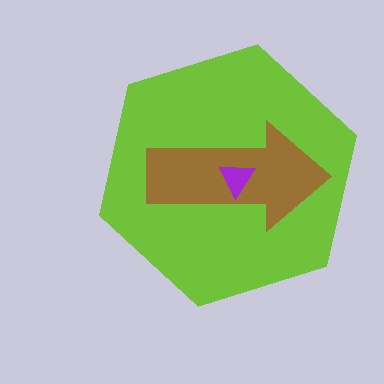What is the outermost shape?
The lime hexagon.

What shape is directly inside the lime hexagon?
The brown arrow.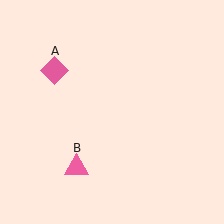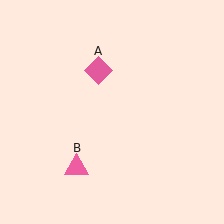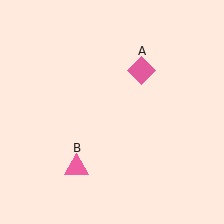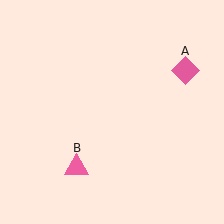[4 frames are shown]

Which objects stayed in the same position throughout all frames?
Pink triangle (object B) remained stationary.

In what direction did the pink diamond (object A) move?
The pink diamond (object A) moved right.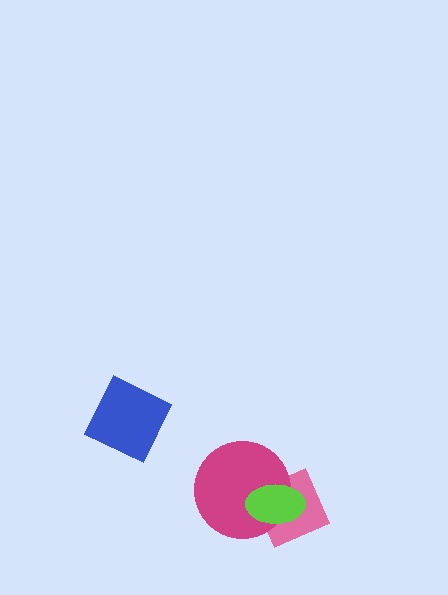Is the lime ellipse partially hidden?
No, no other shape covers it.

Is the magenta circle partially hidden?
Yes, it is partially covered by another shape.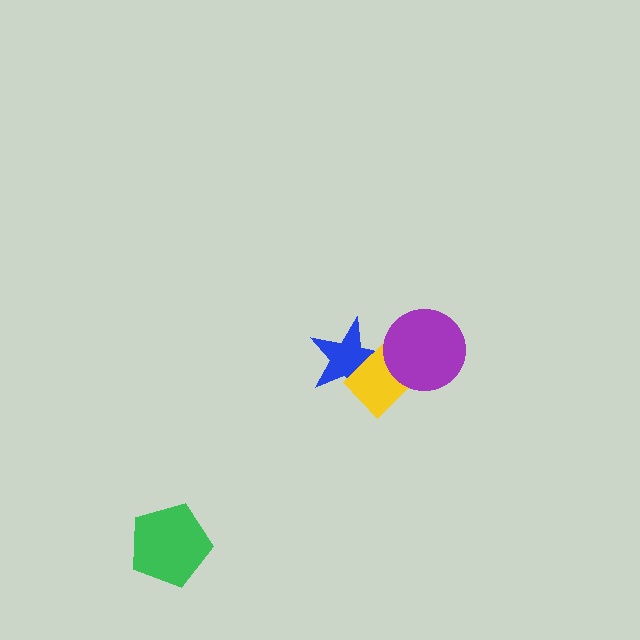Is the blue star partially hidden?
Yes, it is partially covered by another shape.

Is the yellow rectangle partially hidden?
Yes, it is partially covered by another shape.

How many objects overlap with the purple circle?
1 object overlaps with the purple circle.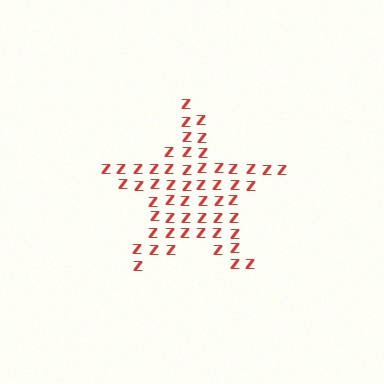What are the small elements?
The small elements are letter Z's.